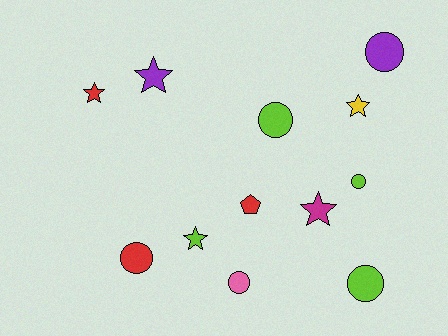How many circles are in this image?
There are 6 circles.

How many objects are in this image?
There are 12 objects.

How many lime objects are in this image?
There are 4 lime objects.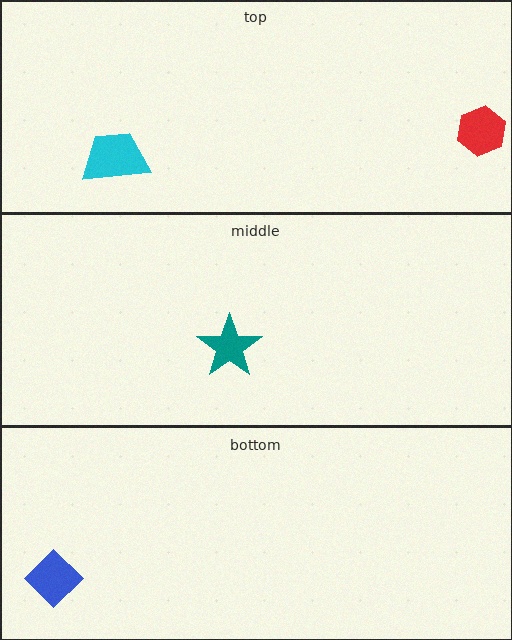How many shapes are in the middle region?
1.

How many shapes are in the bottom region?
1.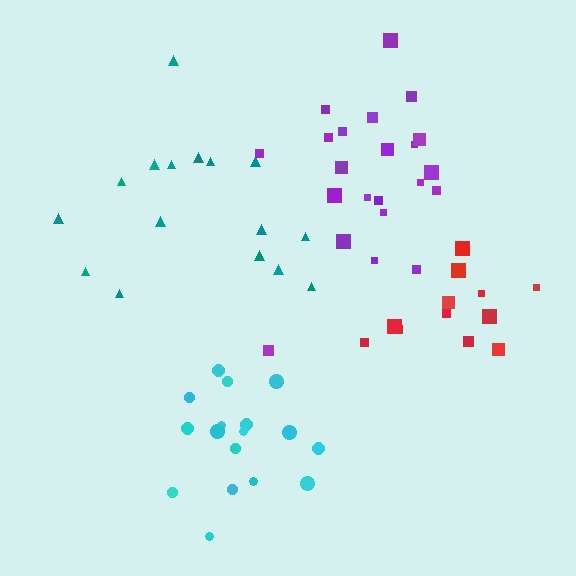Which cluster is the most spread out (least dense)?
Teal.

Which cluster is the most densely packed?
Red.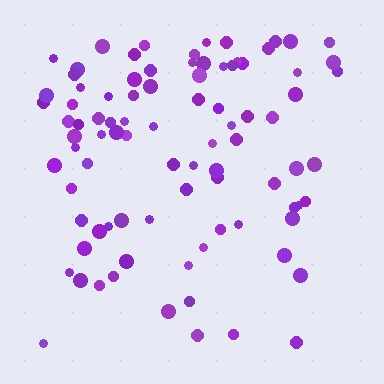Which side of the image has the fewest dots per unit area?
The bottom.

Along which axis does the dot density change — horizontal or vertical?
Vertical.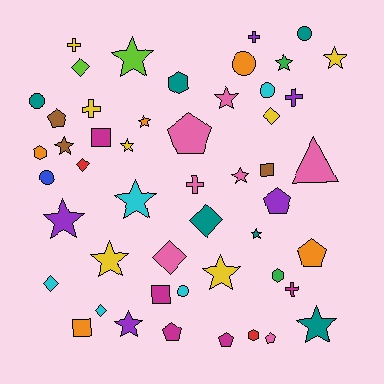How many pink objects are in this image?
There are 7 pink objects.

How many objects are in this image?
There are 50 objects.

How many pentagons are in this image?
There are 7 pentagons.